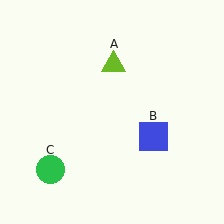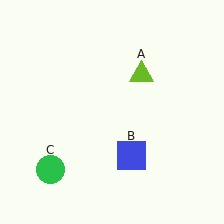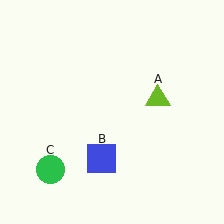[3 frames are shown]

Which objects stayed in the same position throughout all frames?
Green circle (object C) remained stationary.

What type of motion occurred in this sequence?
The lime triangle (object A), blue square (object B) rotated clockwise around the center of the scene.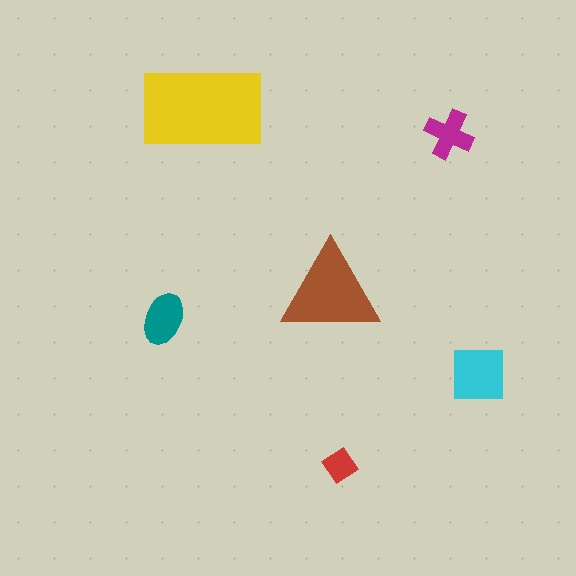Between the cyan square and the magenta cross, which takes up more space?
The cyan square.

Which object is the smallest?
The red diamond.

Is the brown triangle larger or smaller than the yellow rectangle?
Smaller.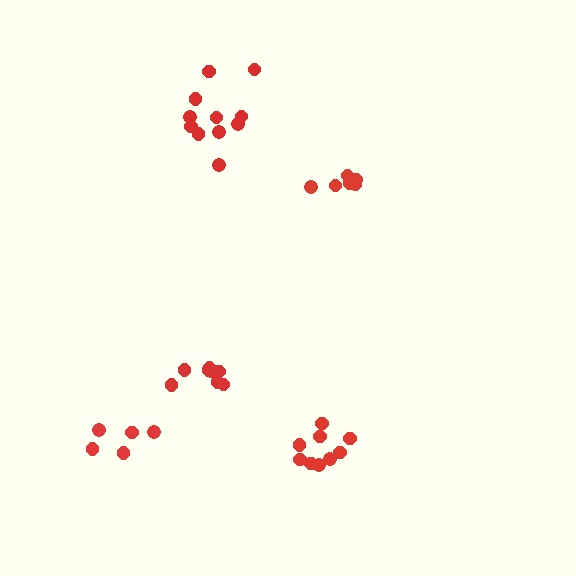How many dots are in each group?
Group 1: 11 dots, Group 2: 9 dots, Group 3: 8 dots, Group 4: 7 dots, Group 5: 5 dots (40 total).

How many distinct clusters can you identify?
There are 5 distinct clusters.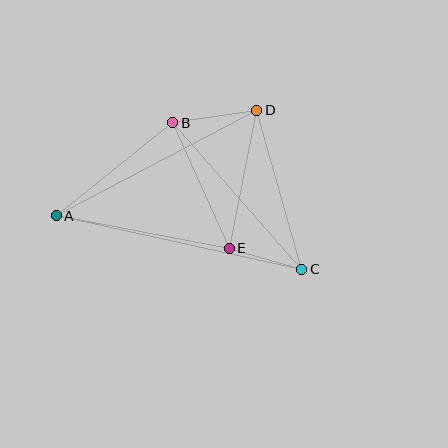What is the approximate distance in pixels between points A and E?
The distance between A and E is approximately 176 pixels.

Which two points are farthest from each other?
Points A and C are farthest from each other.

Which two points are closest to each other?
Points C and E are closest to each other.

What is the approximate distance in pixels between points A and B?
The distance between A and B is approximately 149 pixels.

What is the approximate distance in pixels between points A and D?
The distance between A and D is approximately 227 pixels.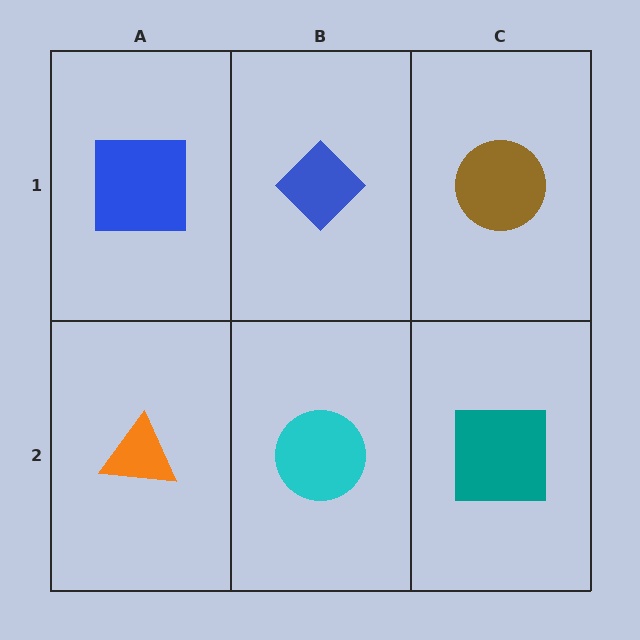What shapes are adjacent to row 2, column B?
A blue diamond (row 1, column B), an orange triangle (row 2, column A), a teal square (row 2, column C).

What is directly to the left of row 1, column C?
A blue diamond.